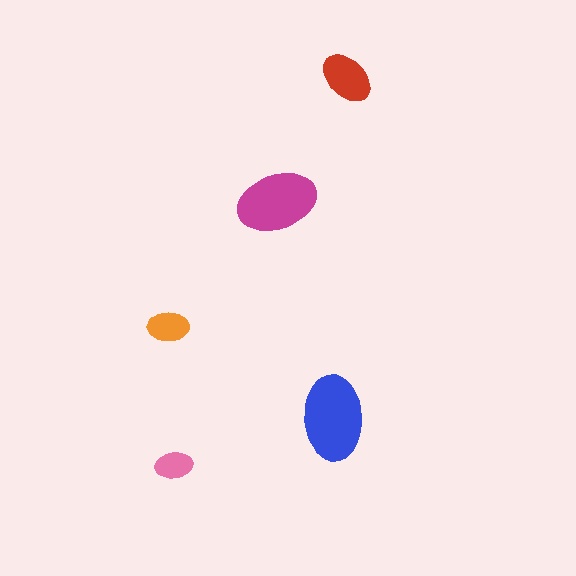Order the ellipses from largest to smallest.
the blue one, the magenta one, the red one, the orange one, the pink one.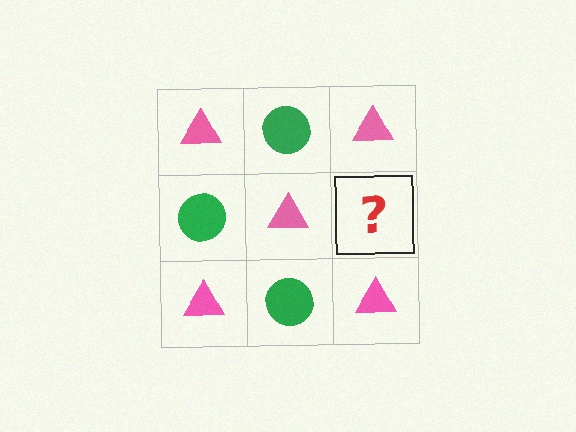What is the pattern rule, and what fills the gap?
The rule is that it alternates pink triangle and green circle in a checkerboard pattern. The gap should be filled with a green circle.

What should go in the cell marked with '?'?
The missing cell should contain a green circle.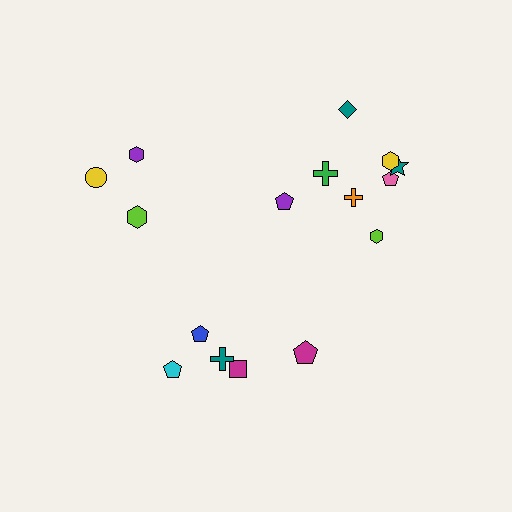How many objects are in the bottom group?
There are 5 objects.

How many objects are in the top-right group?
There are 8 objects.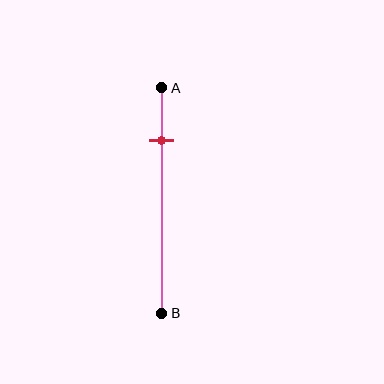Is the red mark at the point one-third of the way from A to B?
No, the mark is at about 25% from A, not at the 33% one-third point.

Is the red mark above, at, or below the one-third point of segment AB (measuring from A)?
The red mark is above the one-third point of segment AB.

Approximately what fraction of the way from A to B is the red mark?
The red mark is approximately 25% of the way from A to B.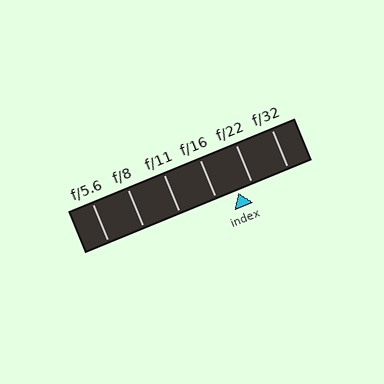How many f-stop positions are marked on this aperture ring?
There are 6 f-stop positions marked.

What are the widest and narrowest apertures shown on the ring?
The widest aperture shown is f/5.6 and the narrowest is f/32.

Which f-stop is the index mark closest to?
The index mark is closest to f/22.